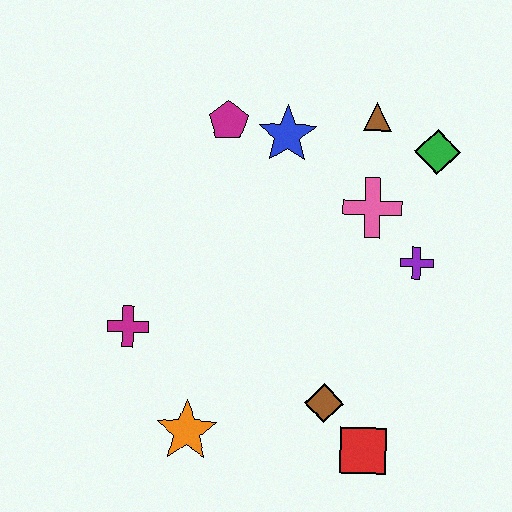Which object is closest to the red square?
The brown diamond is closest to the red square.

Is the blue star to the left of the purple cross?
Yes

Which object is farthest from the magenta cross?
The green diamond is farthest from the magenta cross.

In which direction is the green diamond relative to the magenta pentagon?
The green diamond is to the right of the magenta pentagon.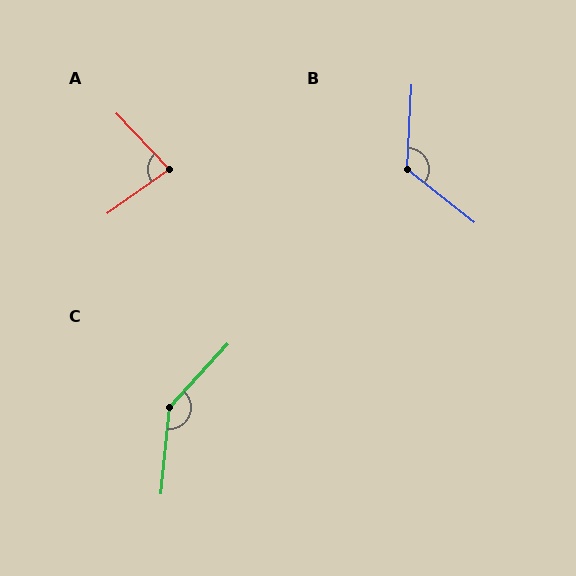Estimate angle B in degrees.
Approximately 125 degrees.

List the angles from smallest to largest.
A (82°), B (125°), C (143°).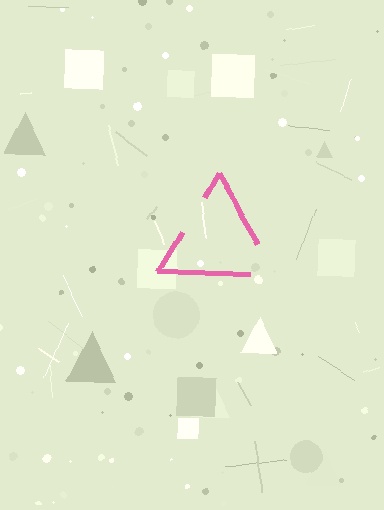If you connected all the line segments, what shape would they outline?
They would outline a triangle.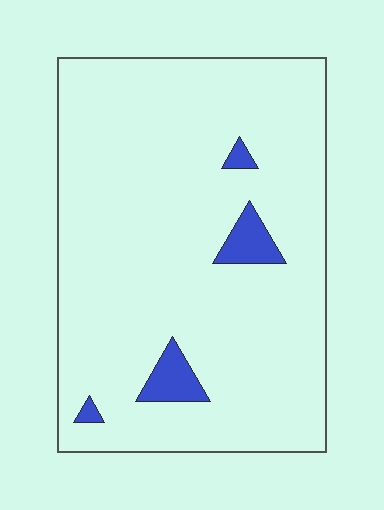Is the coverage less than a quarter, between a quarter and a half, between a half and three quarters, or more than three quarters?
Less than a quarter.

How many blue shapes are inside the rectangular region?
4.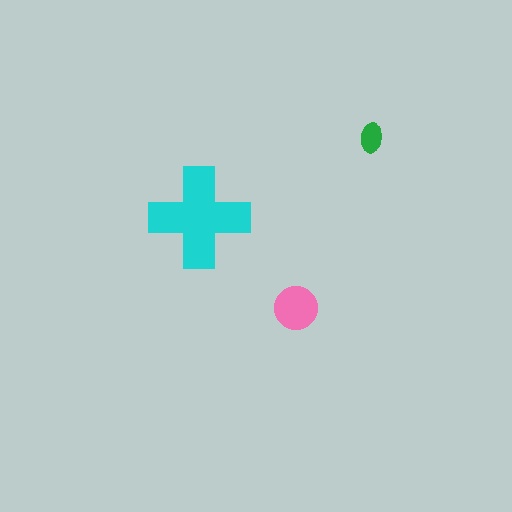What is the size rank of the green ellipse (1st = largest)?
3rd.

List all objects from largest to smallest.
The cyan cross, the pink circle, the green ellipse.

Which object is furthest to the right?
The green ellipse is rightmost.